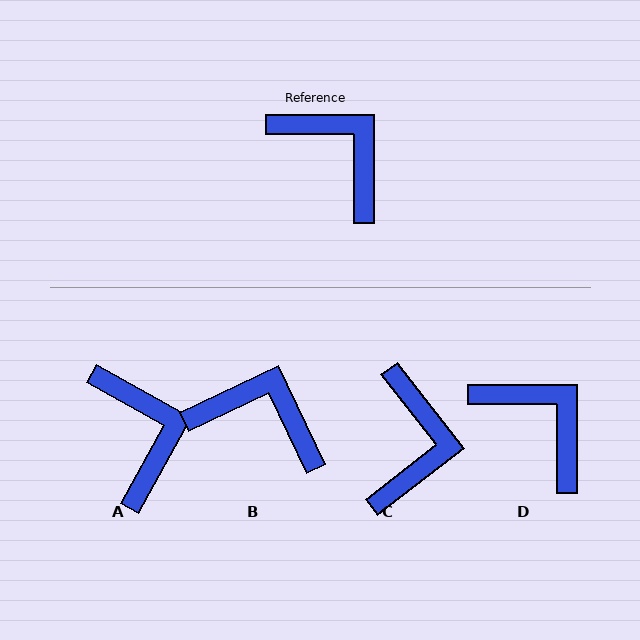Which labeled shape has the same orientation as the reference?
D.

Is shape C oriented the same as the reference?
No, it is off by about 52 degrees.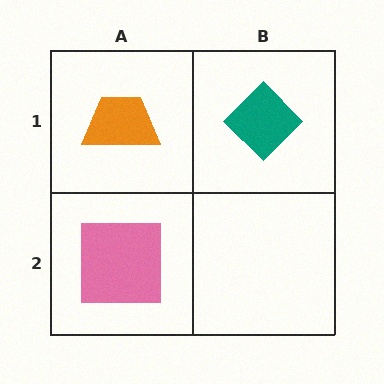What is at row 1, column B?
A teal diamond.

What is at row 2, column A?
A pink square.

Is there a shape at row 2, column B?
No, that cell is empty.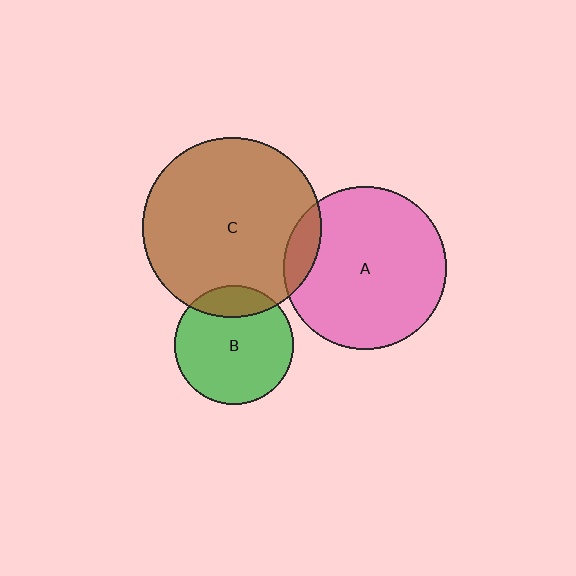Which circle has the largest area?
Circle C (brown).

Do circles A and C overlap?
Yes.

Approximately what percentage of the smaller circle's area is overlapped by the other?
Approximately 10%.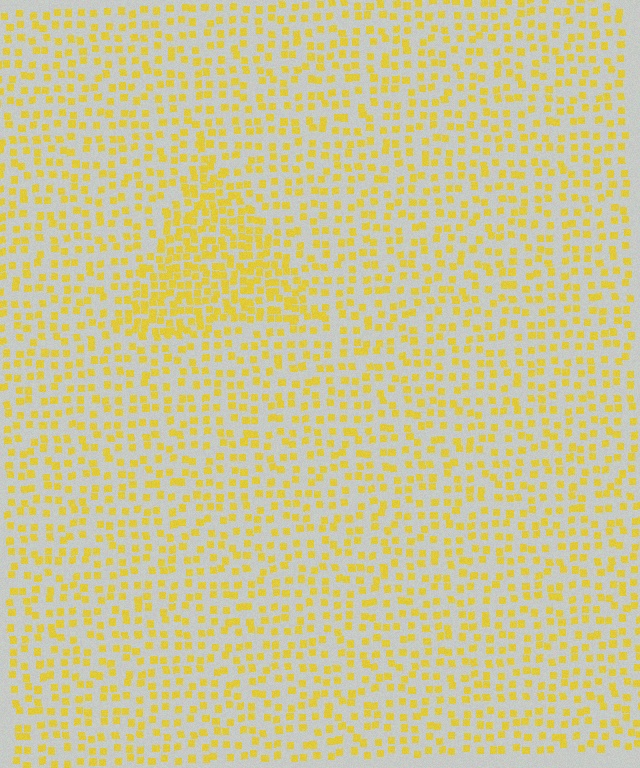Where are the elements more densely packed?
The elements are more densely packed inside the triangle boundary.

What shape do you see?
I see a triangle.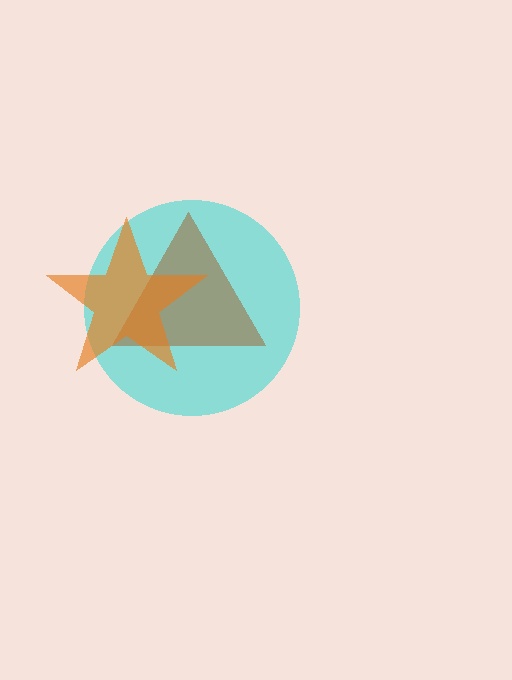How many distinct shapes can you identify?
There are 3 distinct shapes: a cyan circle, a brown triangle, an orange star.